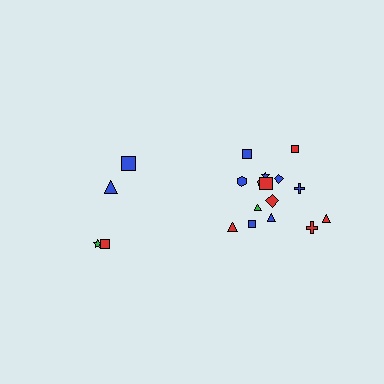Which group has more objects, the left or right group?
The right group.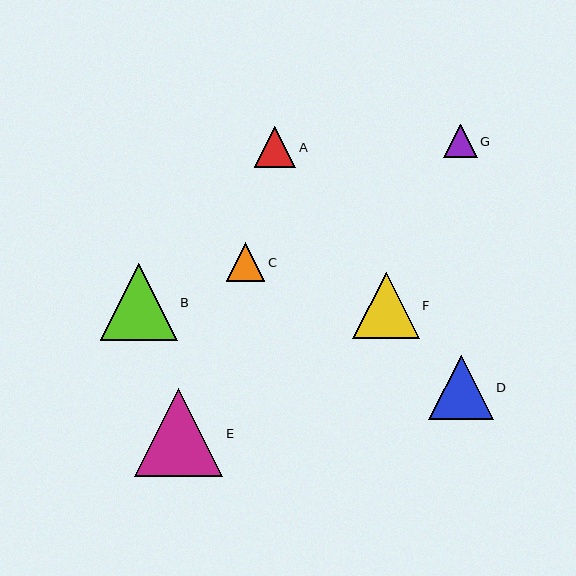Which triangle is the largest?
Triangle E is the largest with a size of approximately 88 pixels.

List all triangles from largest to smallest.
From largest to smallest: E, B, F, D, A, C, G.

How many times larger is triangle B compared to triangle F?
Triangle B is approximately 1.2 times the size of triangle F.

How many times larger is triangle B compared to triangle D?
Triangle B is approximately 1.2 times the size of triangle D.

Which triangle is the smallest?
Triangle G is the smallest with a size of approximately 34 pixels.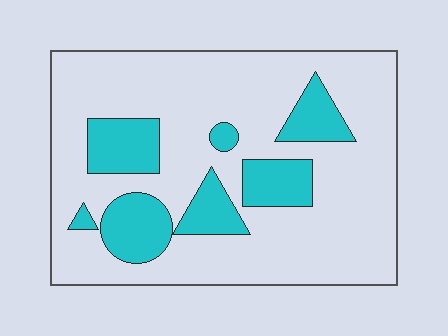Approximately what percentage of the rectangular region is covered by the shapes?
Approximately 25%.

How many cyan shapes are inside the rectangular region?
7.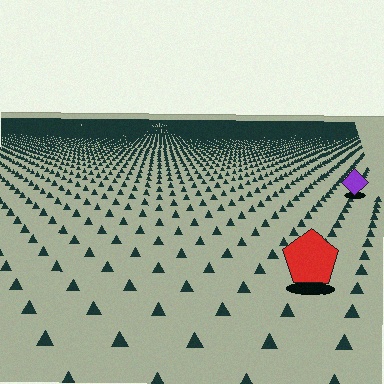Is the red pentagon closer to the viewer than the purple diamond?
Yes. The red pentagon is closer — you can tell from the texture gradient: the ground texture is coarser near it.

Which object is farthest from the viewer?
The purple diamond is farthest from the viewer. It appears smaller and the ground texture around it is denser.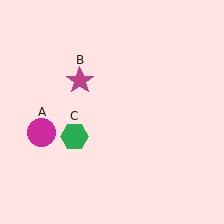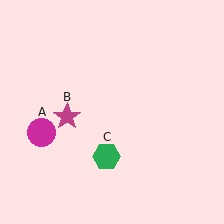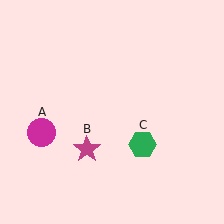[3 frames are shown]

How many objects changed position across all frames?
2 objects changed position: magenta star (object B), green hexagon (object C).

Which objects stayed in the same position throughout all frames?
Magenta circle (object A) remained stationary.